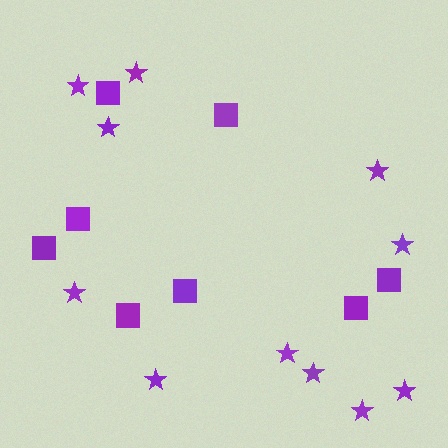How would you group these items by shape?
There are 2 groups: one group of squares (8) and one group of stars (11).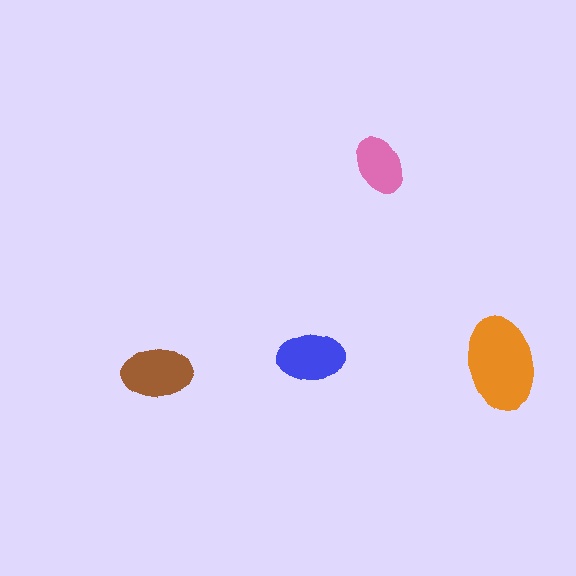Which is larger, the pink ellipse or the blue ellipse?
The blue one.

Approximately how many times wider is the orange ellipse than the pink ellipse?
About 1.5 times wider.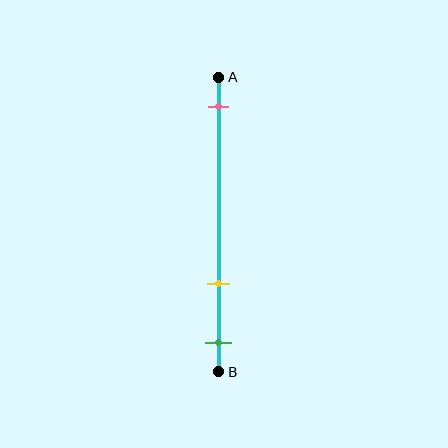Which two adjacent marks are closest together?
The yellow and green marks are the closest adjacent pair.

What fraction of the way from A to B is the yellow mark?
The yellow mark is approximately 70% (0.7) of the way from A to B.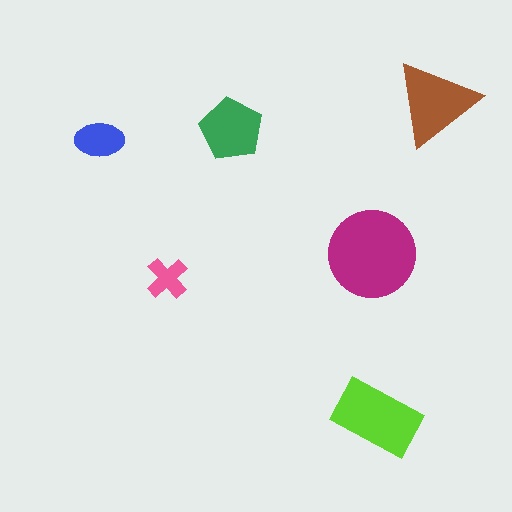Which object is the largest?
The magenta circle.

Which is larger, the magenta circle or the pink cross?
The magenta circle.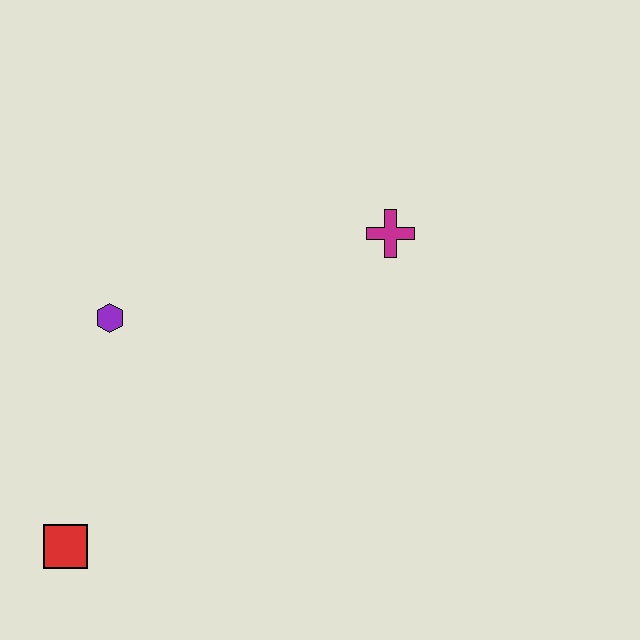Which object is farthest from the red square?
The magenta cross is farthest from the red square.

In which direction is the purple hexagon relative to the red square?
The purple hexagon is above the red square.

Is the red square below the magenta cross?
Yes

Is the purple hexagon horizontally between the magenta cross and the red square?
Yes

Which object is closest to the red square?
The purple hexagon is closest to the red square.